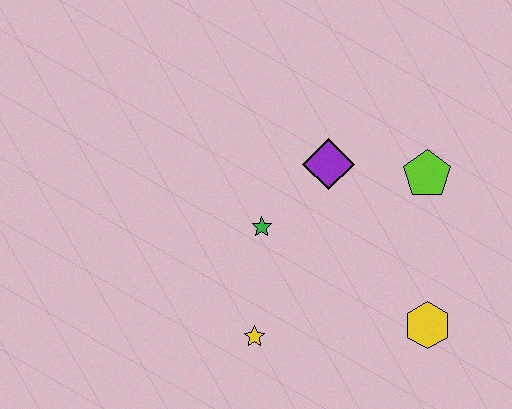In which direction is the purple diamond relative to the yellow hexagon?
The purple diamond is above the yellow hexagon.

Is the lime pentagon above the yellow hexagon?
Yes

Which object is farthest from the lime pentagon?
The yellow star is farthest from the lime pentagon.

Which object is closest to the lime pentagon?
The purple diamond is closest to the lime pentagon.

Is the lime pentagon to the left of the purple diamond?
No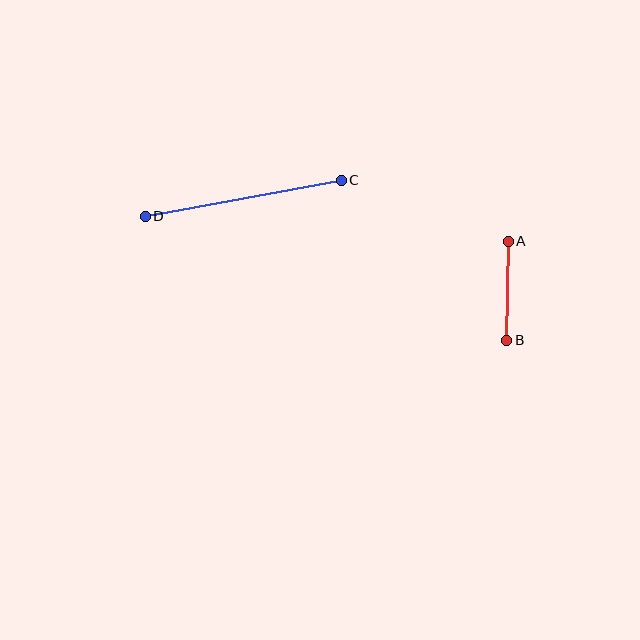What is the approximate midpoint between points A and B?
The midpoint is at approximately (508, 291) pixels.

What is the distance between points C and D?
The distance is approximately 199 pixels.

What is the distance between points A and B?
The distance is approximately 99 pixels.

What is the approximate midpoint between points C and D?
The midpoint is at approximately (243, 198) pixels.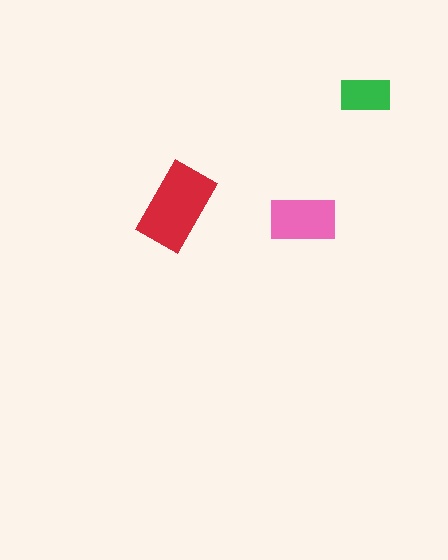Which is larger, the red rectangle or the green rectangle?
The red one.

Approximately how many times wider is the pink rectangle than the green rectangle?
About 1.5 times wider.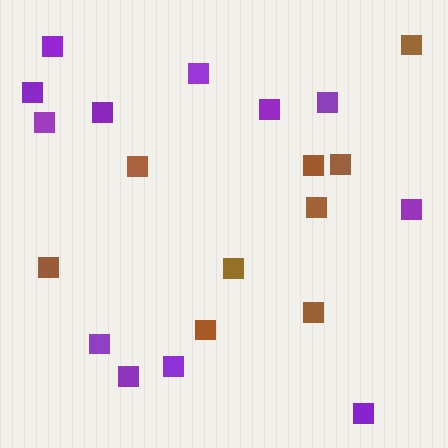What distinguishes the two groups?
There are 2 groups: one group of brown squares (9) and one group of purple squares (12).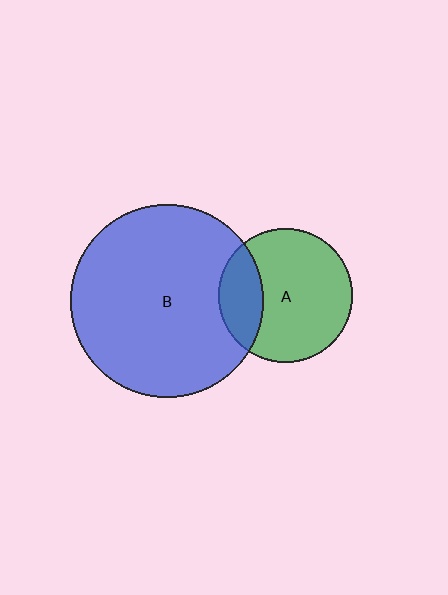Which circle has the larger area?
Circle B (blue).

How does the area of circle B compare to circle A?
Approximately 2.1 times.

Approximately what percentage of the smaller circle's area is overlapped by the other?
Approximately 25%.